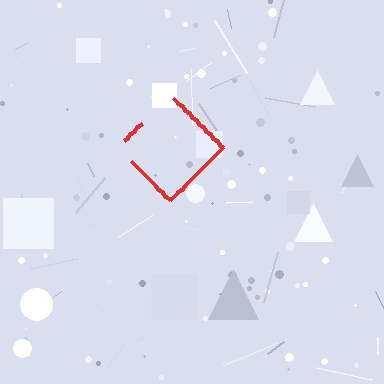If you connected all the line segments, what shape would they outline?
They would outline a diamond.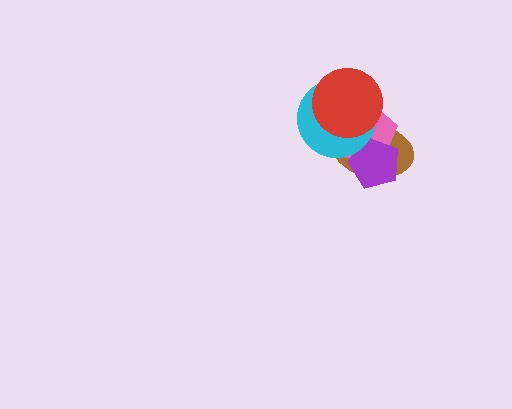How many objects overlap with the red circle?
3 objects overlap with the red circle.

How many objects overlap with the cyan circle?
4 objects overlap with the cyan circle.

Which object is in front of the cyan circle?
The red circle is in front of the cyan circle.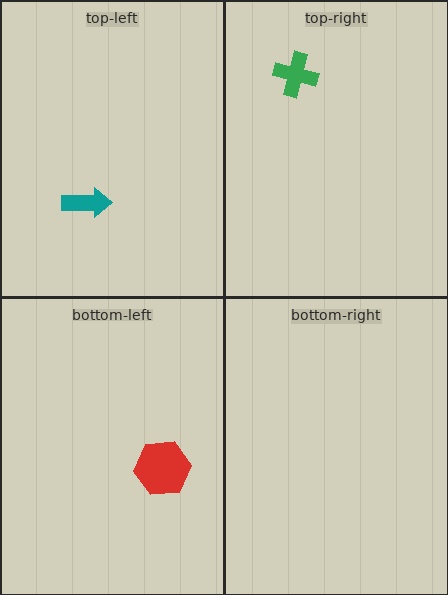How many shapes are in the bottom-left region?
1.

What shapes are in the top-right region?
The green cross.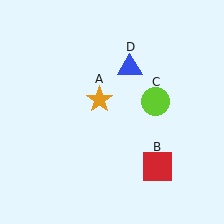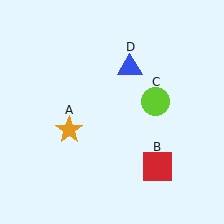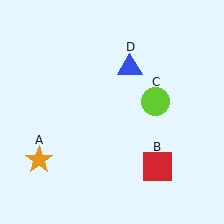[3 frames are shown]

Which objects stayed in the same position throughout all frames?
Red square (object B) and lime circle (object C) and blue triangle (object D) remained stationary.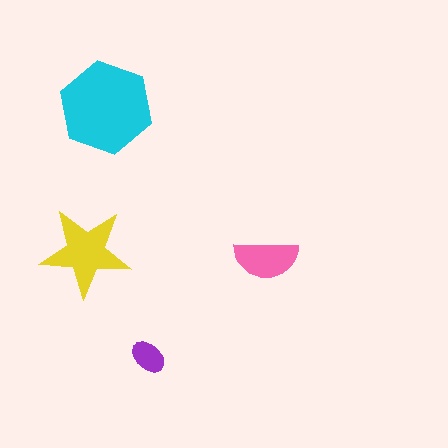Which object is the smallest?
The purple ellipse.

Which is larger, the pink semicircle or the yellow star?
The yellow star.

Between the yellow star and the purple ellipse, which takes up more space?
The yellow star.